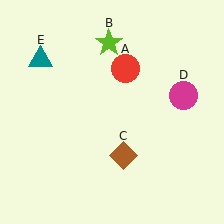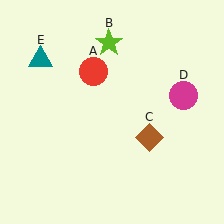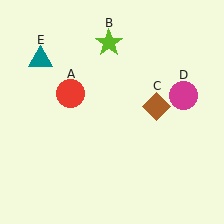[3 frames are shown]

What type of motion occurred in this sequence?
The red circle (object A), brown diamond (object C) rotated counterclockwise around the center of the scene.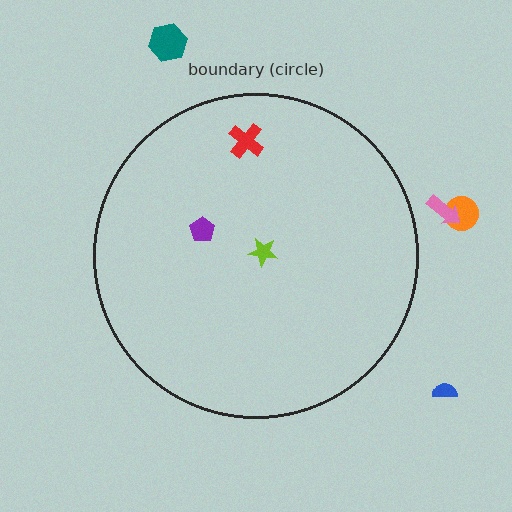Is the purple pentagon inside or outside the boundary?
Inside.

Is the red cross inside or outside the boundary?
Inside.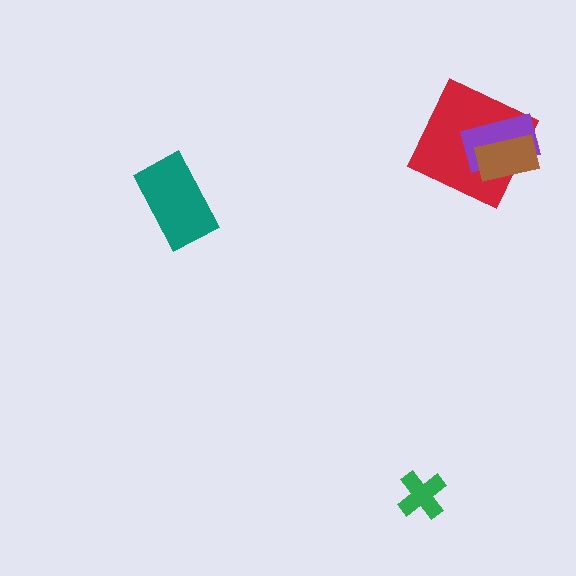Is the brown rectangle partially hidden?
No, no other shape covers it.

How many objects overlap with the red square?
2 objects overlap with the red square.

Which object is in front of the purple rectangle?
The brown rectangle is in front of the purple rectangle.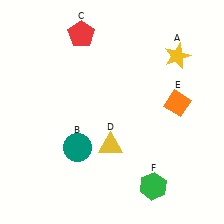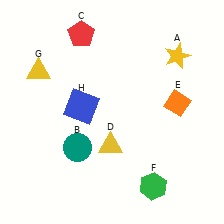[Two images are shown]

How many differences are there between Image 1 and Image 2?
There are 2 differences between the two images.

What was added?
A yellow triangle (G), a blue square (H) were added in Image 2.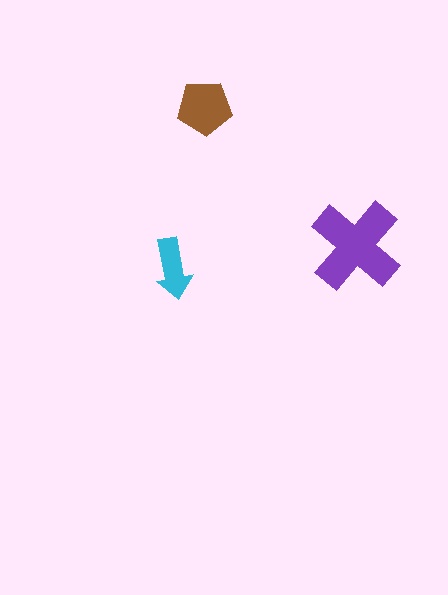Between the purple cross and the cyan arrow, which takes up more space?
The purple cross.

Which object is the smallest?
The cyan arrow.